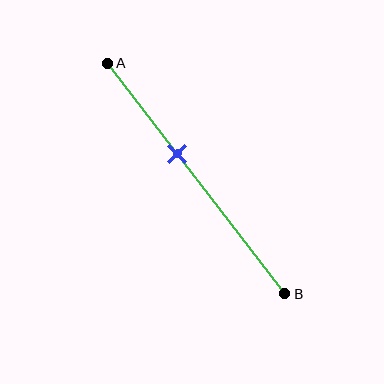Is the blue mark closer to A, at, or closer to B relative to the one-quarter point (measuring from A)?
The blue mark is closer to point B than the one-quarter point of segment AB.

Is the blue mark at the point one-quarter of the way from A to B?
No, the mark is at about 40% from A, not at the 25% one-quarter point.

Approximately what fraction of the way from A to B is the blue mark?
The blue mark is approximately 40% of the way from A to B.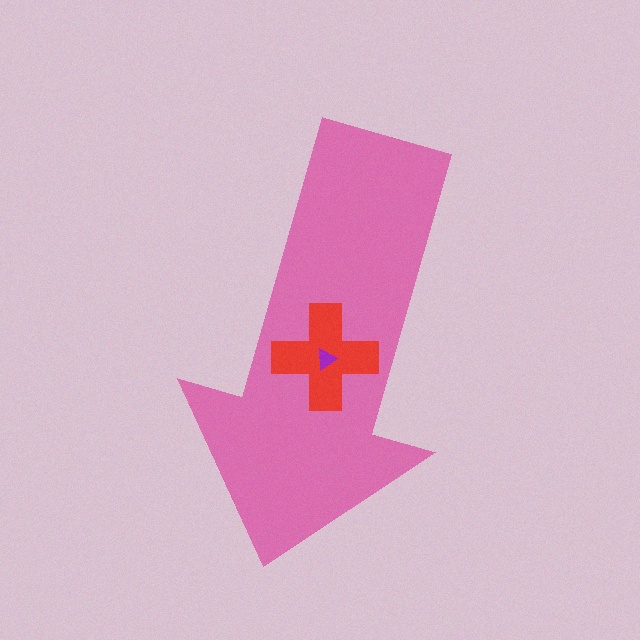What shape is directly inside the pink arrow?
The red cross.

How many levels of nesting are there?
3.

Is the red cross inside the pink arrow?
Yes.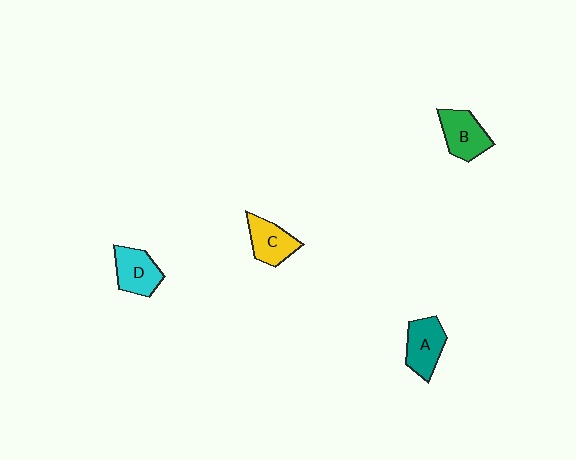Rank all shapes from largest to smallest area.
From largest to smallest: A (teal), B (green), D (cyan), C (yellow).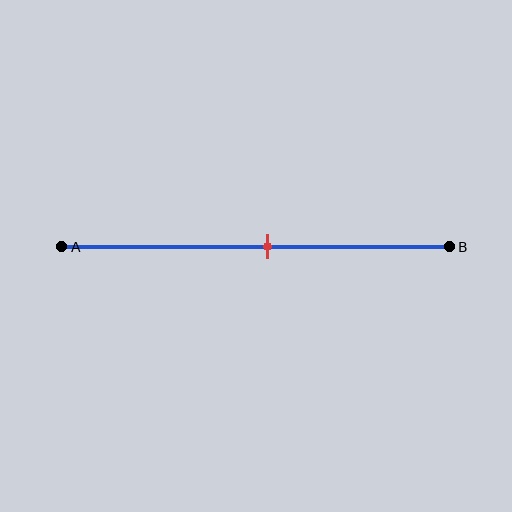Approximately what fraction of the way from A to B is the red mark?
The red mark is approximately 55% of the way from A to B.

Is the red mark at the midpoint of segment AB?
No, the mark is at about 55% from A, not at the 50% midpoint.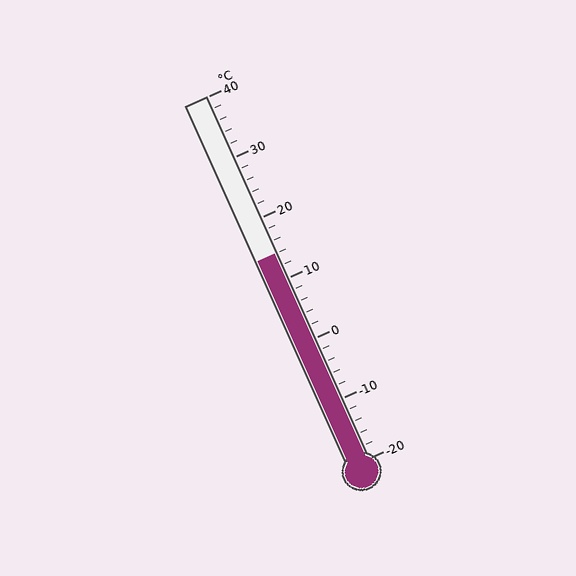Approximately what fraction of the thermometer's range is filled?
The thermometer is filled to approximately 55% of its range.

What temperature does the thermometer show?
The thermometer shows approximately 14°C.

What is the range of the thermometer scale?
The thermometer scale ranges from -20°C to 40°C.